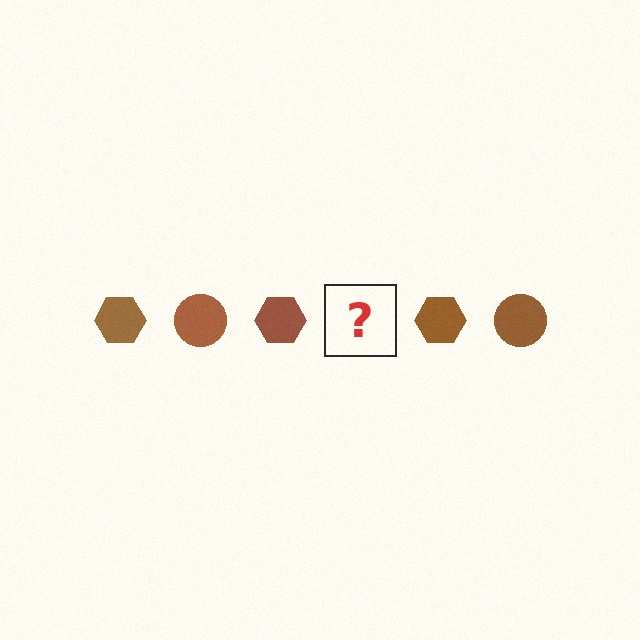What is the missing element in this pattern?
The missing element is a brown circle.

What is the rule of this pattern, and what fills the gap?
The rule is that the pattern cycles through hexagon, circle shapes in brown. The gap should be filled with a brown circle.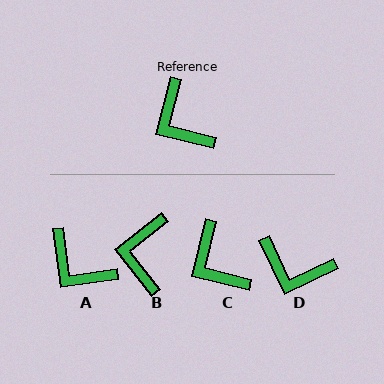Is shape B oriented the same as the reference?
No, it is off by about 38 degrees.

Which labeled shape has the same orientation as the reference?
C.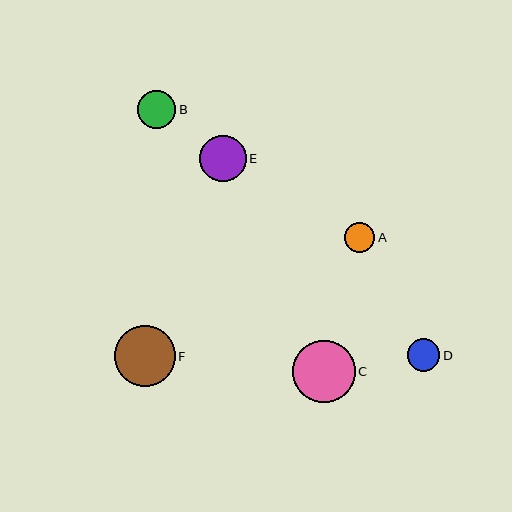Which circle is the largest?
Circle C is the largest with a size of approximately 63 pixels.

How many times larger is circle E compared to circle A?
Circle E is approximately 1.5 times the size of circle A.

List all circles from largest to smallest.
From largest to smallest: C, F, E, B, D, A.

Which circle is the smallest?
Circle A is the smallest with a size of approximately 30 pixels.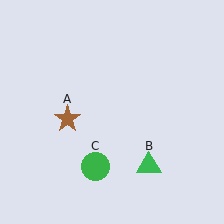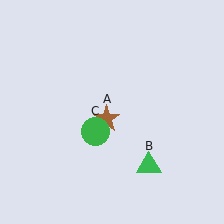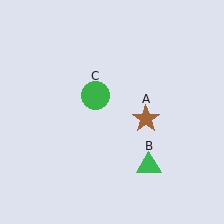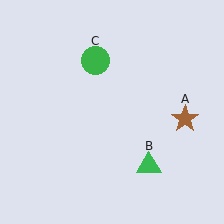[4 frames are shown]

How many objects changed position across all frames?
2 objects changed position: brown star (object A), green circle (object C).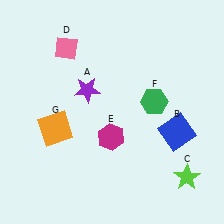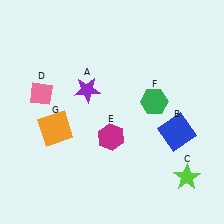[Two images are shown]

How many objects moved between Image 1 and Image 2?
1 object moved between the two images.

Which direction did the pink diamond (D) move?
The pink diamond (D) moved down.